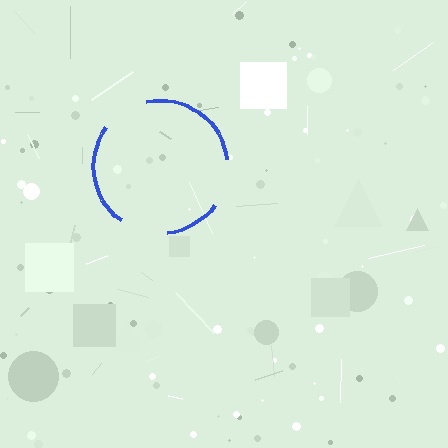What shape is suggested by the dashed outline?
The dashed outline suggests a circle.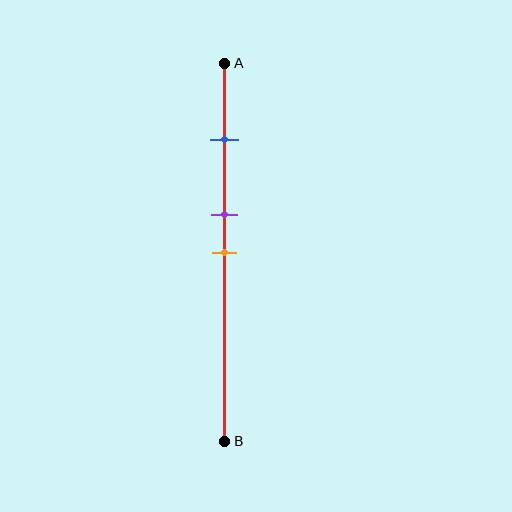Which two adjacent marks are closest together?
The purple and orange marks are the closest adjacent pair.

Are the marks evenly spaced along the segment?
No, the marks are not evenly spaced.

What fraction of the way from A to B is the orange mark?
The orange mark is approximately 50% (0.5) of the way from A to B.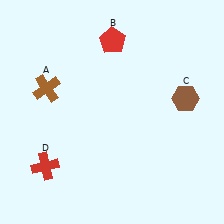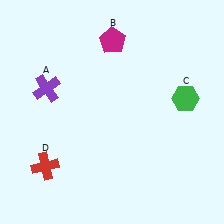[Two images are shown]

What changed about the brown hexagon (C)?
In Image 1, C is brown. In Image 2, it changed to green.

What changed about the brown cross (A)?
In Image 1, A is brown. In Image 2, it changed to purple.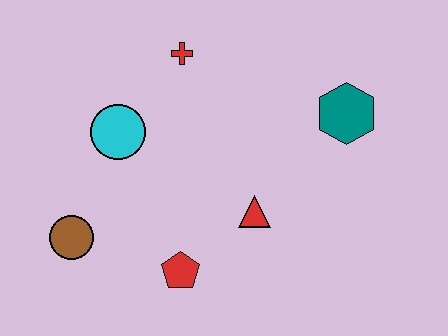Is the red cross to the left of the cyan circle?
No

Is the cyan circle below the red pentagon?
No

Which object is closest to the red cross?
The cyan circle is closest to the red cross.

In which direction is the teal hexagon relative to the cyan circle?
The teal hexagon is to the right of the cyan circle.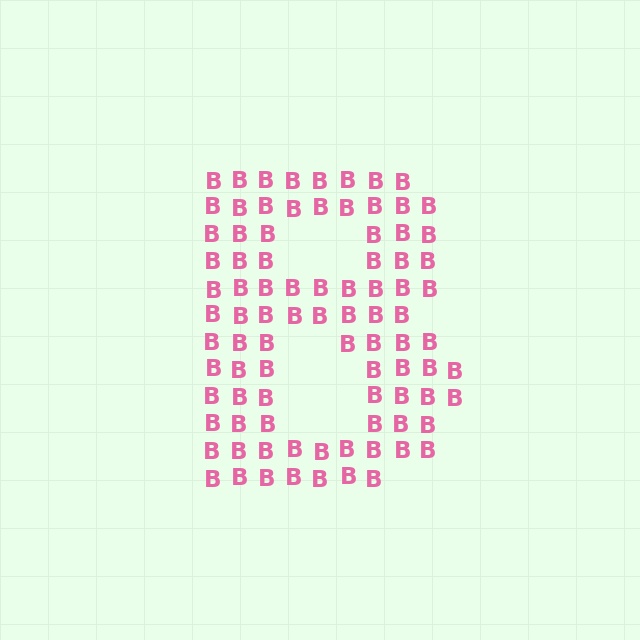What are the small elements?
The small elements are letter B's.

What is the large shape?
The large shape is the letter B.